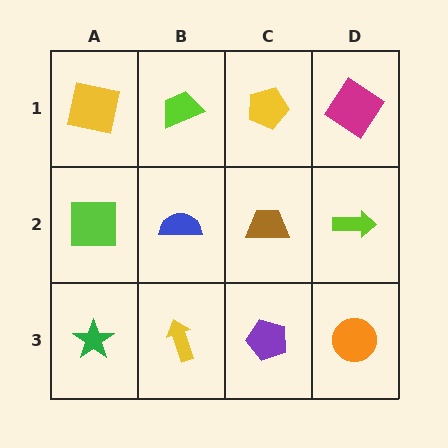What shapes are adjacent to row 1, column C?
A brown trapezoid (row 2, column C), a lime trapezoid (row 1, column B), a magenta diamond (row 1, column D).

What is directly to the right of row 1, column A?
A lime trapezoid.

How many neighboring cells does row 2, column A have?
3.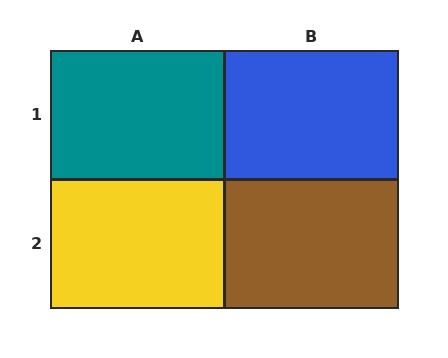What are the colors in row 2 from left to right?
Yellow, brown.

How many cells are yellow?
1 cell is yellow.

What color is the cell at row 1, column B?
Blue.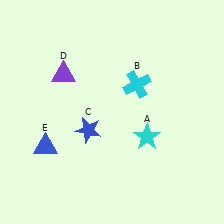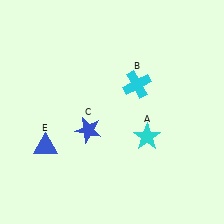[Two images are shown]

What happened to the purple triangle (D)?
The purple triangle (D) was removed in Image 2. It was in the top-left area of Image 1.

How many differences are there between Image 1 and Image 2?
There is 1 difference between the two images.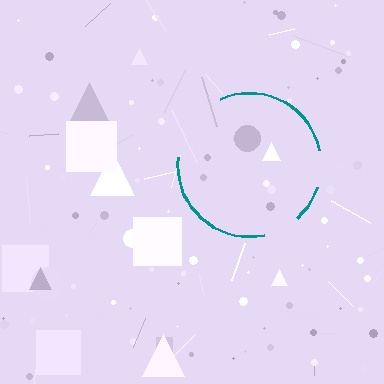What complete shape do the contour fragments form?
The contour fragments form a circle.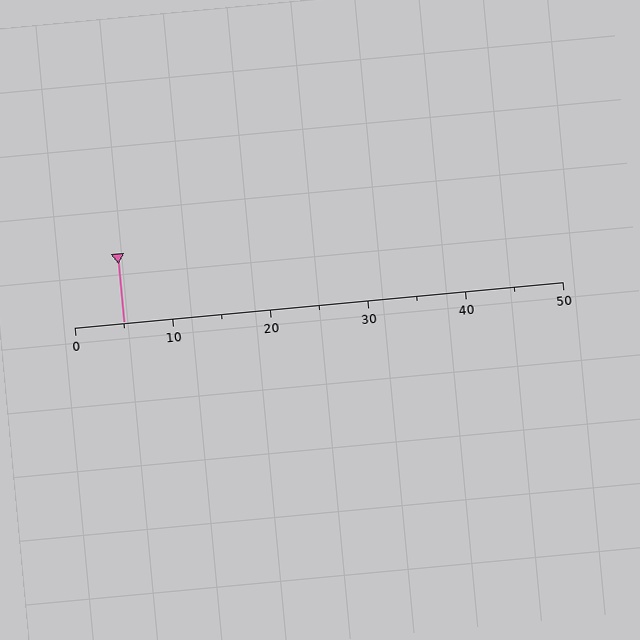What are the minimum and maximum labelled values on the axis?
The axis runs from 0 to 50.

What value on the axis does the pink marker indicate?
The marker indicates approximately 5.